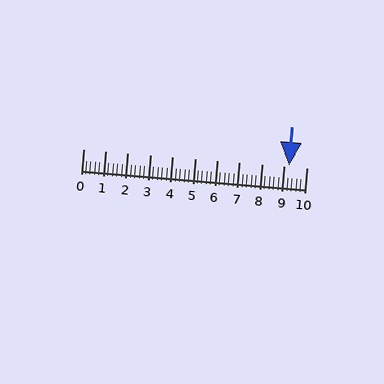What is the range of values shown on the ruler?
The ruler shows values from 0 to 10.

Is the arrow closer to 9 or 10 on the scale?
The arrow is closer to 9.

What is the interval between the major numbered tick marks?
The major tick marks are spaced 1 units apart.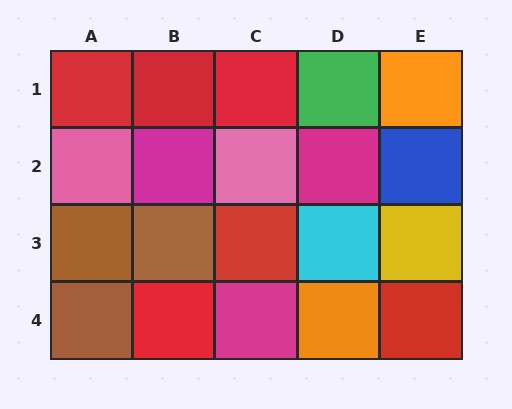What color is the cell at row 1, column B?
Red.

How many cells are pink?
2 cells are pink.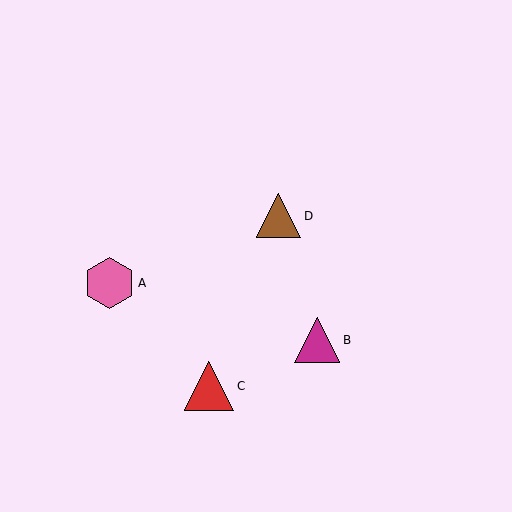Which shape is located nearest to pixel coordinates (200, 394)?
The red triangle (labeled C) at (209, 386) is nearest to that location.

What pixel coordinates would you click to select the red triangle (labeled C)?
Click at (209, 386) to select the red triangle C.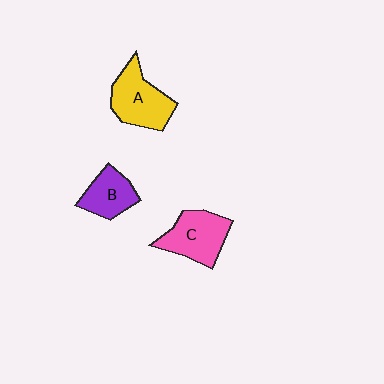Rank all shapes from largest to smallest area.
From largest to smallest: A (yellow), C (pink), B (purple).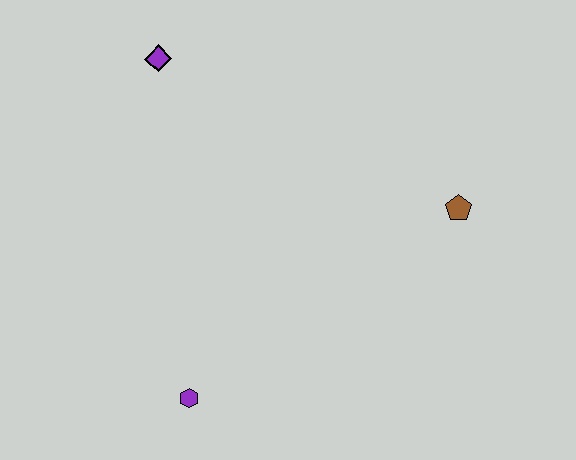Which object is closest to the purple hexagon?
The brown pentagon is closest to the purple hexagon.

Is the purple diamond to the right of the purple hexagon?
No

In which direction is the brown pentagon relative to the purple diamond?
The brown pentagon is to the right of the purple diamond.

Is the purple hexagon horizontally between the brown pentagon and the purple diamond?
Yes